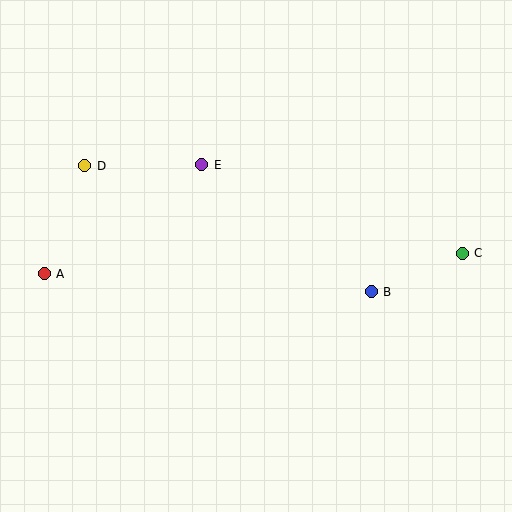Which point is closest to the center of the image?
Point E at (202, 165) is closest to the center.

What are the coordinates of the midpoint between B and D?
The midpoint between B and D is at (228, 229).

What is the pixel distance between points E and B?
The distance between E and B is 212 pixels.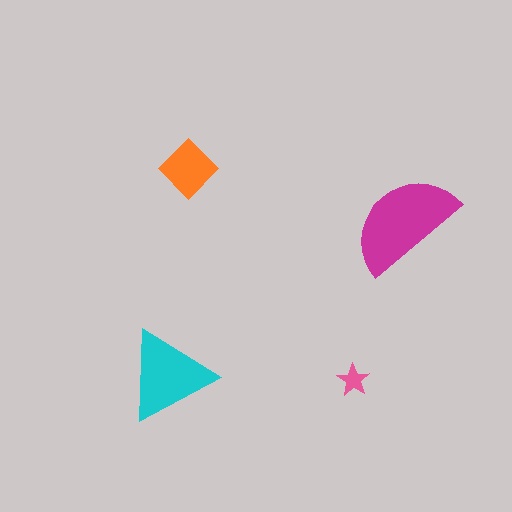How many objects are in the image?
There are 4 objects in the image.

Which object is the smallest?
The pink star.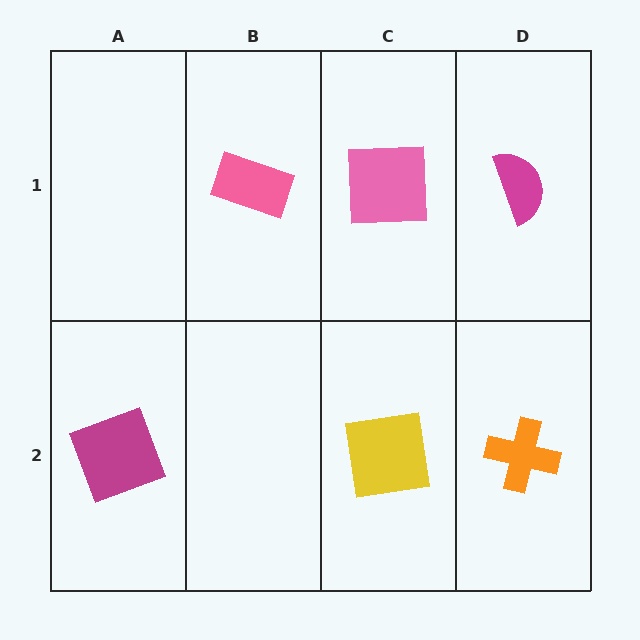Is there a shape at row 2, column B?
No, that cell is empty.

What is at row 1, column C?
A pink square.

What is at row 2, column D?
An orange cross.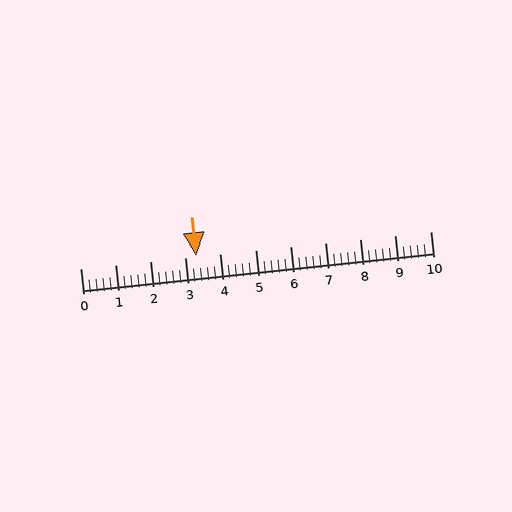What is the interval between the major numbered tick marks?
The major tick marks are spaced 1 units apart.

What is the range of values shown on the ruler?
The ruler shows values from 0 to 10.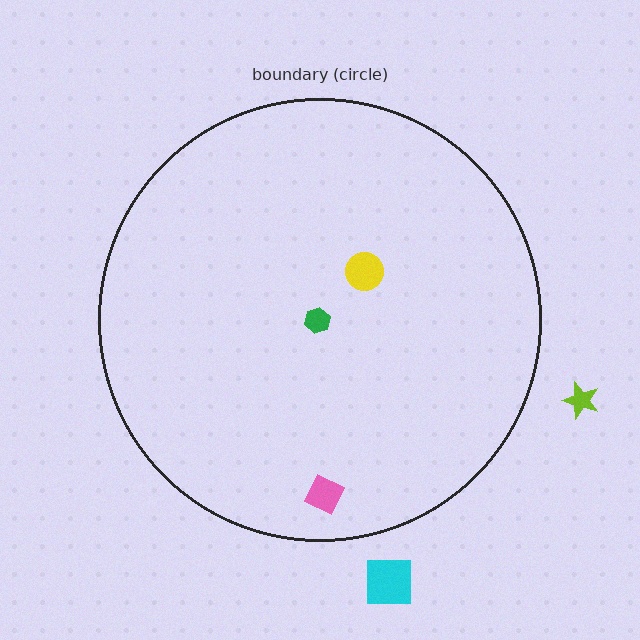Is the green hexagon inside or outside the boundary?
Inside.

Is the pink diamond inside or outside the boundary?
Inside.